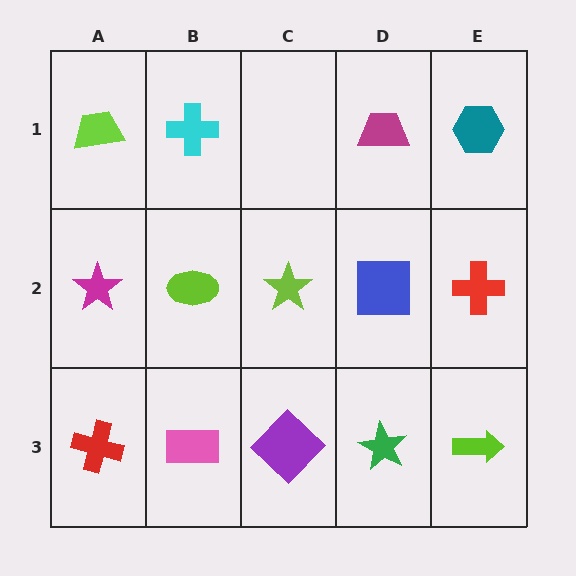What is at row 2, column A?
A magenta star.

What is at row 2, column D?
A blue square.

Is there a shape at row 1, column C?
No, that cell is empty.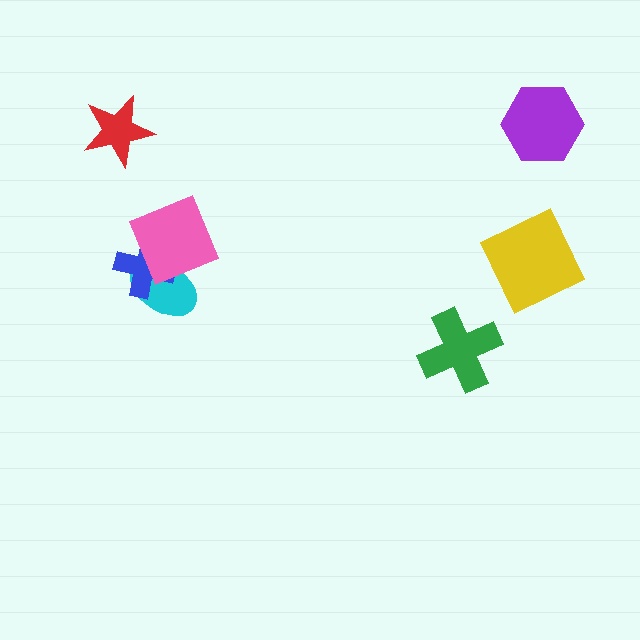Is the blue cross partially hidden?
Yes, it is partially covered by another shape.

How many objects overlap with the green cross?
0 objects overlap with the green cross.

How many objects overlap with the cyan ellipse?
2 objects overlap with the cyan ellipse.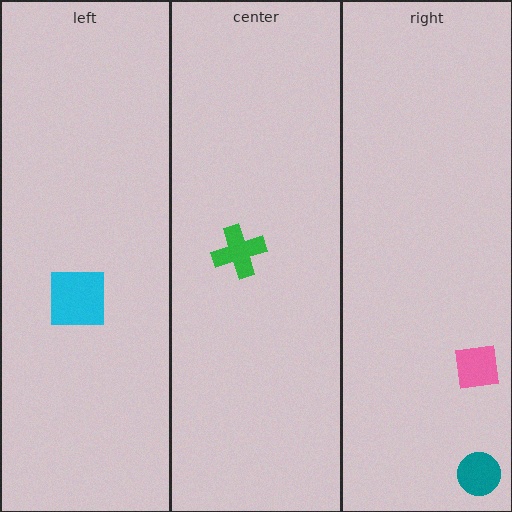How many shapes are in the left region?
1.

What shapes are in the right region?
The pink square, the teal circle.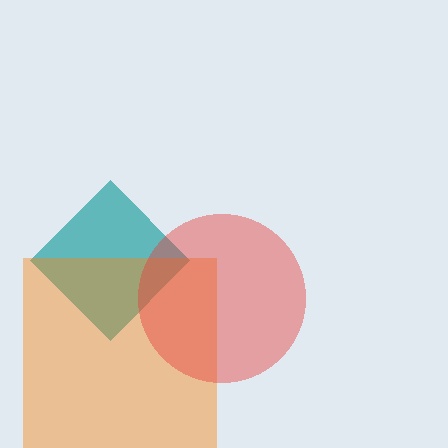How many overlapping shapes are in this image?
There are 3 overlapping shapes in the image.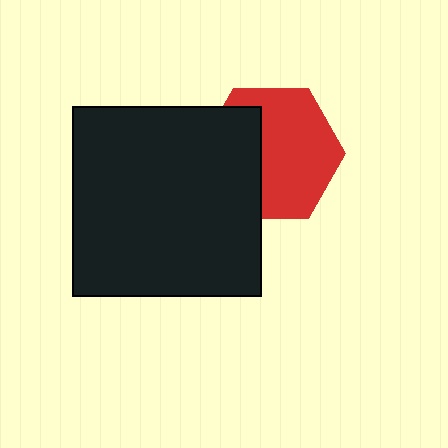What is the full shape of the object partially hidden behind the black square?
The partially hidden object is a red hexagon.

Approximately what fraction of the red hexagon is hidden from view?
Roughly 38% of the red hexagon is hidden behind the black square.